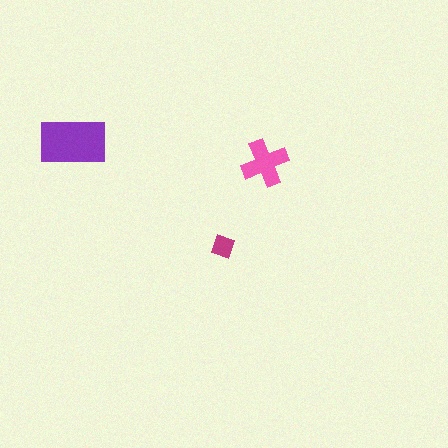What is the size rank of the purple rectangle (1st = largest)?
1st.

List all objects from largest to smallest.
The purple rectangle, the pink cross, the magenta diamond.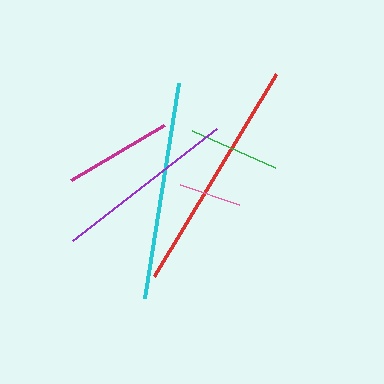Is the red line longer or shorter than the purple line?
The red line is longer than the purple line.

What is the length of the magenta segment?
The magenta segment is approximately 108 pixels long.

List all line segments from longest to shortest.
From longest to shortest: red, cyan, purple, magenta, green, pink.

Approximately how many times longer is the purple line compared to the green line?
The purple line is approximately 2.0 times the length of the green line.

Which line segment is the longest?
The red line is the longest at approximately 235 pixels.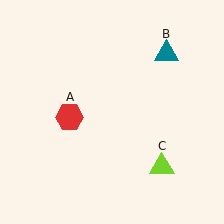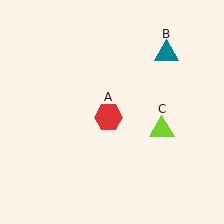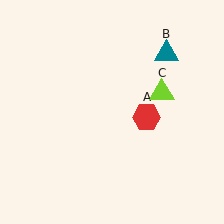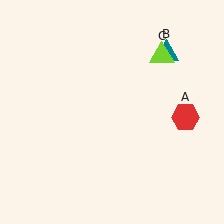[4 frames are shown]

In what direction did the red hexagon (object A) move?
The red hexagon (object A) moved right.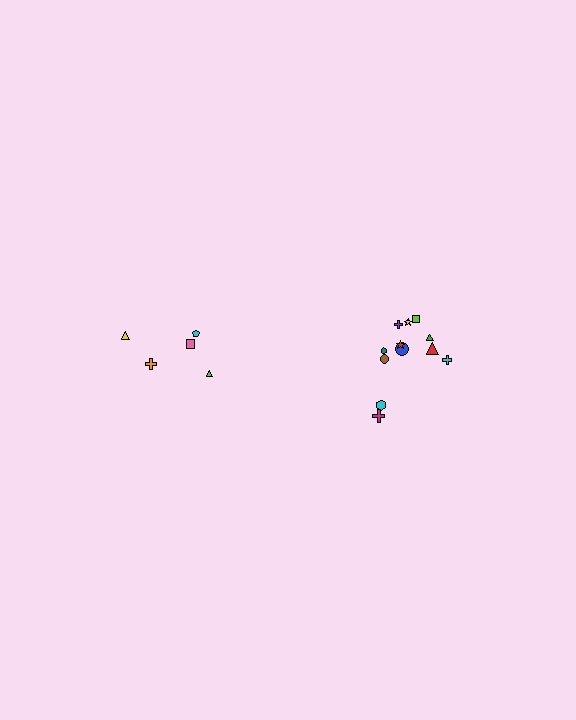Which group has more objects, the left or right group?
The right group.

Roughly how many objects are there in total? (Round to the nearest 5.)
Roughly 15 objects in total.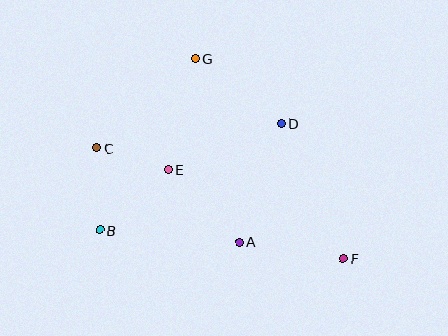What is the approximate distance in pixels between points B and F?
The distance between B and F is approximately 245 pixels.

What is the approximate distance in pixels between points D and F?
The distance between D and F is approximately 149 pixels.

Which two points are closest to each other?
Points C and E are closest to each other.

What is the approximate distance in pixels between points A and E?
The distance between A and E is approximately 102 pixels.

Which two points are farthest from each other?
Points C and F are farthest from each other.